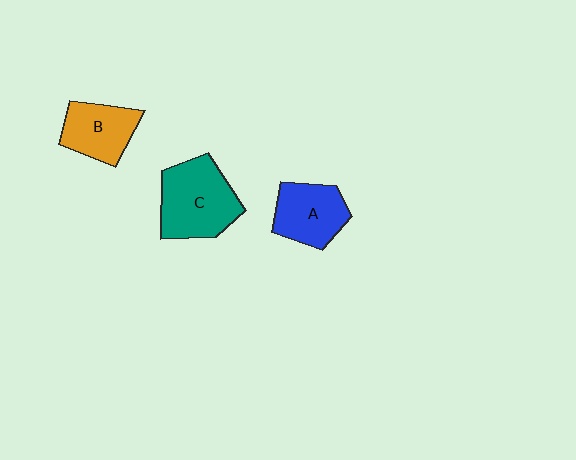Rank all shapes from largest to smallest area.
From largest to smallest: C (teal), A (blue), B (orange).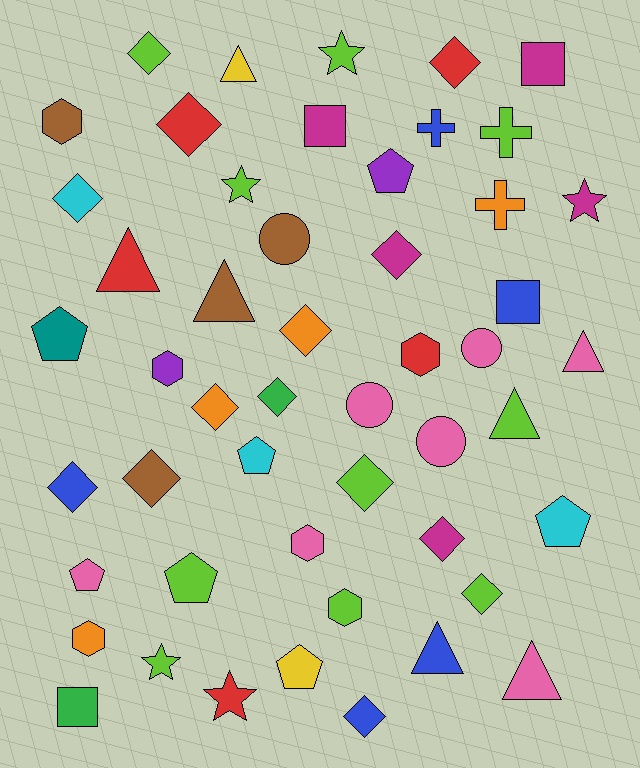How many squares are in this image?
There are 4 squares.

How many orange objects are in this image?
There are 4 orange objects.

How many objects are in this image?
There are 50 objects.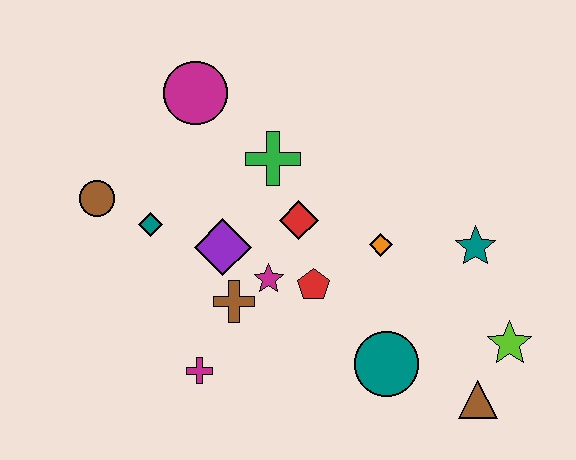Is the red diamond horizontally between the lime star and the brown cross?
Yes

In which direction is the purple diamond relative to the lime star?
The purple diamond is to the left of the lime star.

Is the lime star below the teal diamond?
Yes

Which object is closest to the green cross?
The red diamond is closest to the green cross.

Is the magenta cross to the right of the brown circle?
Yes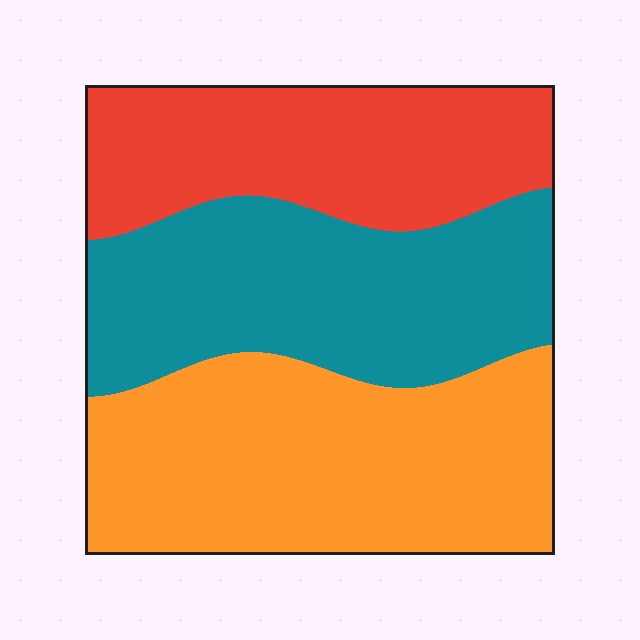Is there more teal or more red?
Teal.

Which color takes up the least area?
Red, at roughly 25%.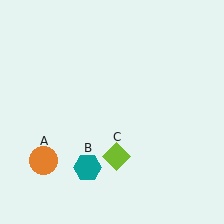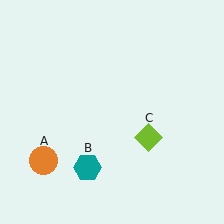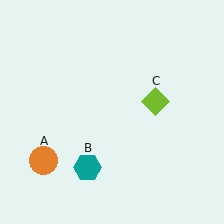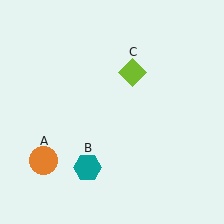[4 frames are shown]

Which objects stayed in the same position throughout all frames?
Orange circle (object A) and teal hexagon (object B) remained stationary.